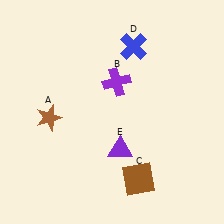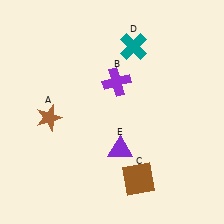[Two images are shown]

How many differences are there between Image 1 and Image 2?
There is 1 difference between the two images.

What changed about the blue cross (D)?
In Image 1, D is blue. In Image 2, it changed to teal.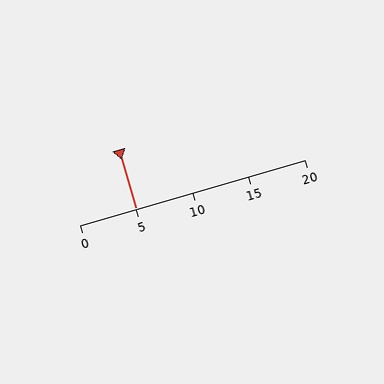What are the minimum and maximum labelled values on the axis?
The axis runs from 0 to 20.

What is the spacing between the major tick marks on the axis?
The major ticks are spaced 5 apart.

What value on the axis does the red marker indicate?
The marker indicates approximately 5.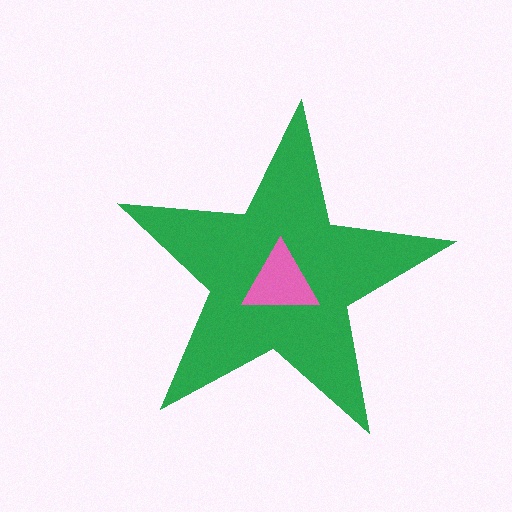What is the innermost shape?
The pink triangle.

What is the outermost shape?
The green star.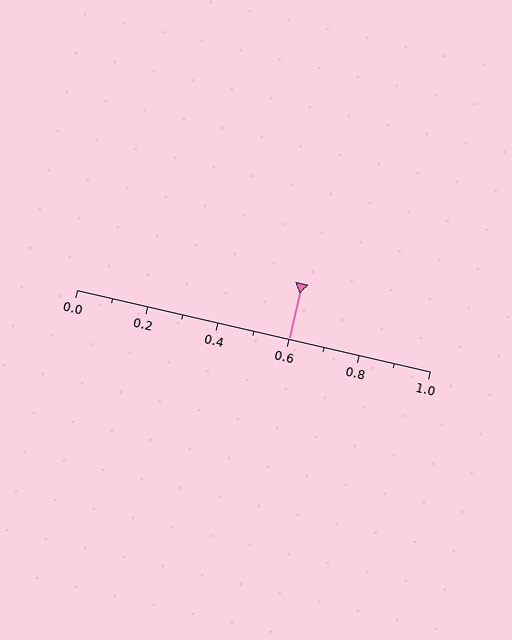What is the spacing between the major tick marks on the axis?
The major ticks are spaced 0.2 apart.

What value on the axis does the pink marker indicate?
The marker indicates approximately 0.6.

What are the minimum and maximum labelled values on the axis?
The axis runs from 0.0 to 1.0.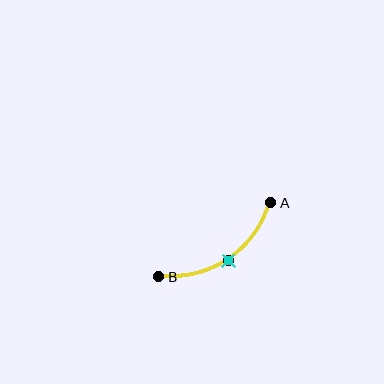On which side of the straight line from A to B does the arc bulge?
The arc bulges below the straight line connecting A and B.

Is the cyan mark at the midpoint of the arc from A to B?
Yes. The cyan mark lies on the arc at equal arc-length from both A and B — it is the arc midpoint.